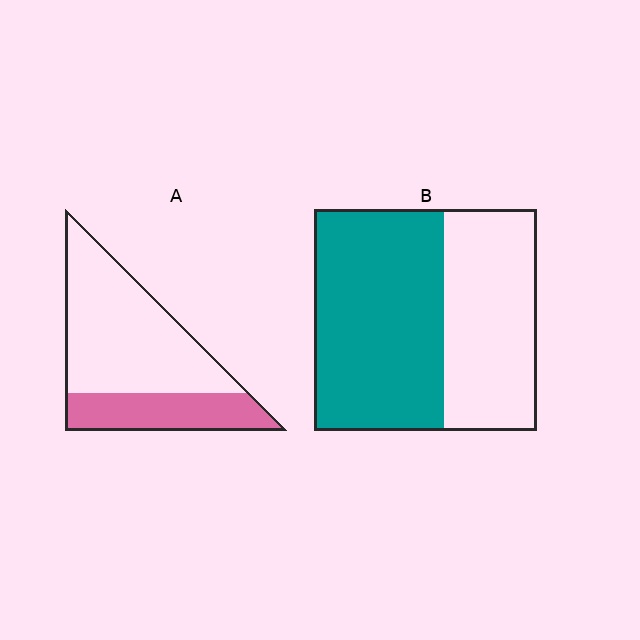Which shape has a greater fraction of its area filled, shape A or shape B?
Shape B.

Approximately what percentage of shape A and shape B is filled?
A is approximately 30% and B is approximately 60%.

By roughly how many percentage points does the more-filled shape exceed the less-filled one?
By roughly 25 percentage points (B over A).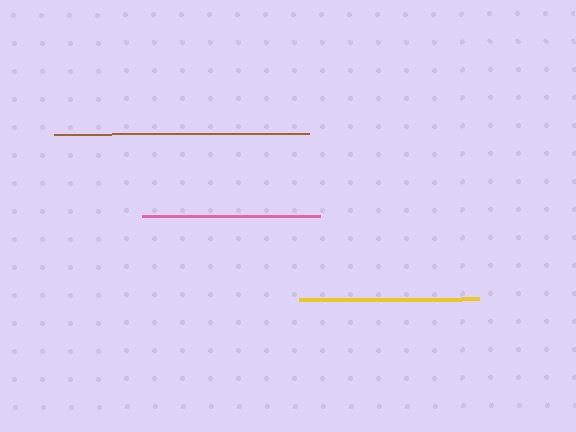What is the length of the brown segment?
The brown segment is approximately 255 pixels long.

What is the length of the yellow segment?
The yellow segment is approximately 180 pixels long.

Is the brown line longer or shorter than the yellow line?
The brown line is longer than the yellow line.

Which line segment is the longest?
The brown line is the longest at approximately 255 pixels.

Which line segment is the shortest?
The pink line is the shortest at approximately 178 pixels.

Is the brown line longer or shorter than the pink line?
The brown line is longer than the pink line.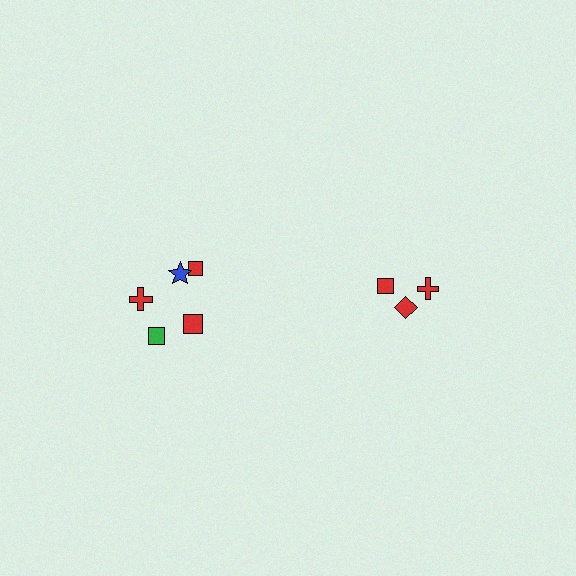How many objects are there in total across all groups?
There are 8 objects.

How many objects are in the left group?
There are 5 objects.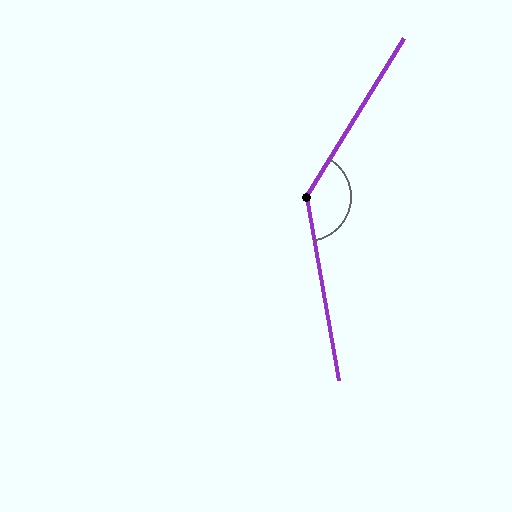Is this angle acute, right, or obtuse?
It is obtuse.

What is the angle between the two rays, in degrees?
Approximately 139 degrees.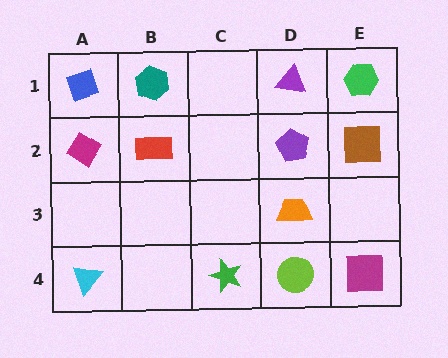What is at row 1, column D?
A purple triangle.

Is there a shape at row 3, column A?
No, that cell is empty.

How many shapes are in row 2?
4 shapes.